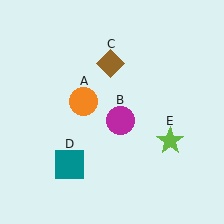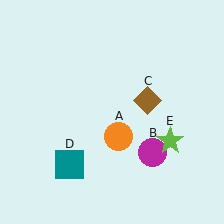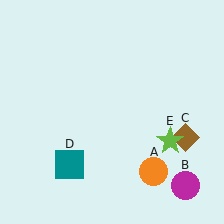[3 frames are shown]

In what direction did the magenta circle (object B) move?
The magenta circle (object B) moved down and to the right.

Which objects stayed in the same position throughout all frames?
Teal square (object D) and lime star (object E) remained stationary.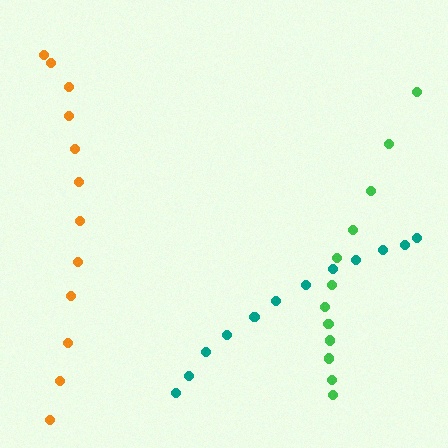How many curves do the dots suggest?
There are 3 distinct paths.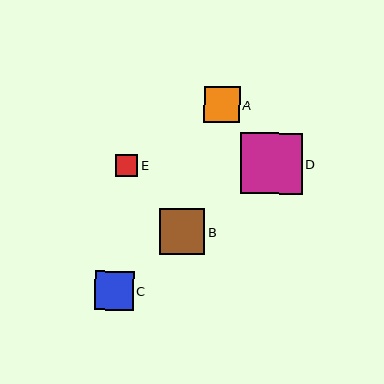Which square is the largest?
Square D is the largest with a size of approximately 61 pixels.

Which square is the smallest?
Square E is the smallest with a size of approximately 22 pixels.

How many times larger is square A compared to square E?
Square A is approximately 1.6 times the size of square E.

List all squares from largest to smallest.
From largest to smallest: D, B, C, A, E.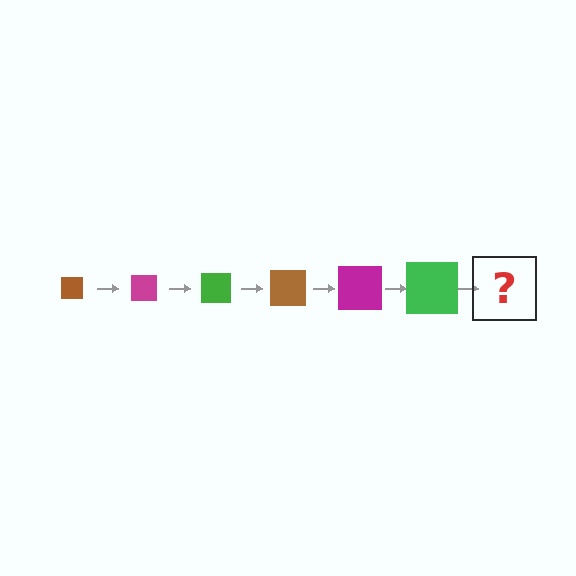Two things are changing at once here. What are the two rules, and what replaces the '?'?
The two rules are that the square grows larger each step and the color cycles through brown, magenta, and green. The '?' should be a brown square, larger than the previous one.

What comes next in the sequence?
The next element should be a brown square, larger than the previous one.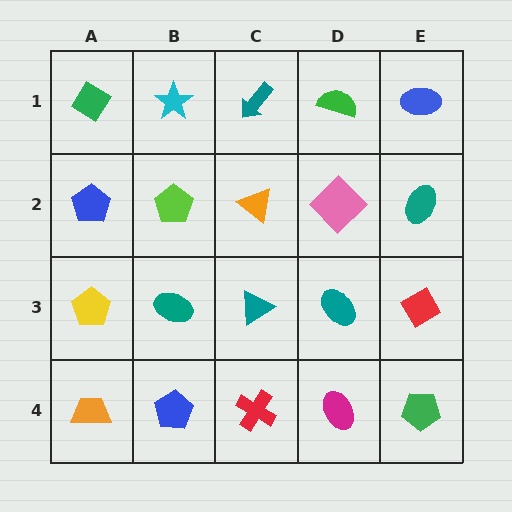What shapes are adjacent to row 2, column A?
A green diamond (row 1, column A), a yellow pentagon (row 3, column A), a lime pentagon (row 2, column B).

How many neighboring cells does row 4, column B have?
3.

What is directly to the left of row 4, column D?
A red cross.